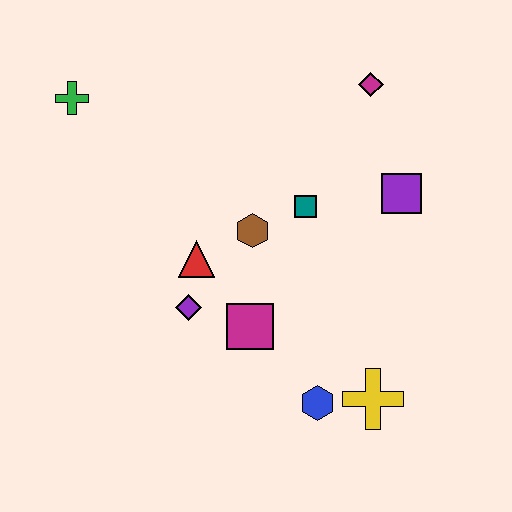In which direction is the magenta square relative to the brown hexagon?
The magenta square is below the brown hexagon.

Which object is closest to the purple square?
The teal square is closest to the purple square.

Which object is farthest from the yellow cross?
The green cross is farthest from the yellow cross.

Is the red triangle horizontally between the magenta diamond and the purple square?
No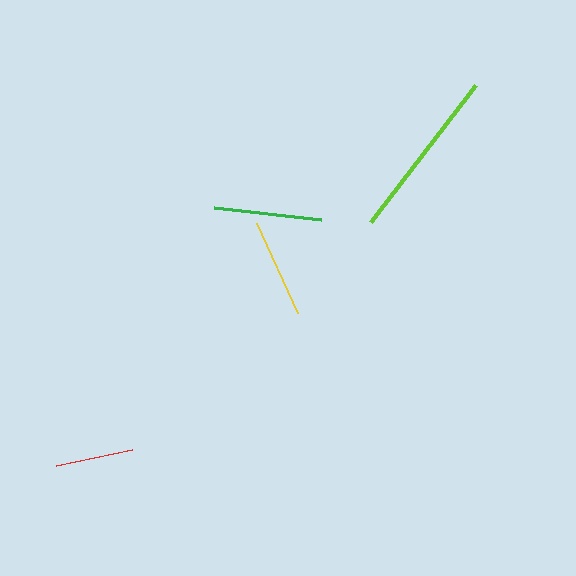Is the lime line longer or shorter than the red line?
The lime line is longer than the red line.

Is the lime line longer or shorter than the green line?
The lime line is longer than the green line.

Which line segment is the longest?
The lime line is the longest at approximately 172 pixels.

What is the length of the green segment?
The green segment is approximately 108 pixels long.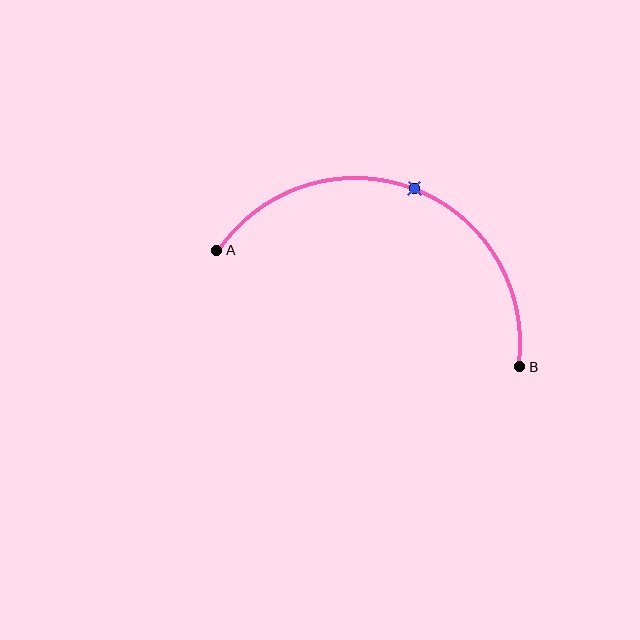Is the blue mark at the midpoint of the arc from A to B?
Yes. The blue mark lies on the arc at equal arc-length from both A and B — it is the arc midpoint.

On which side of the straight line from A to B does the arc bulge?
The arc bulges above the straight line connecting A and B.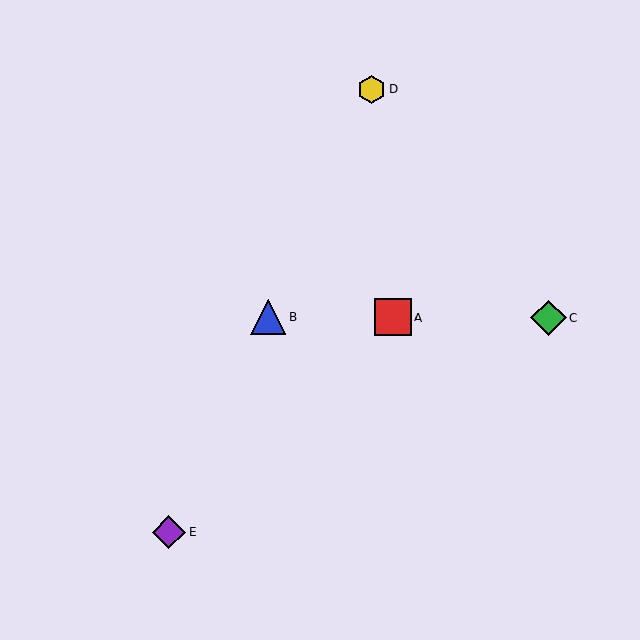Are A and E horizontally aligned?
No, A is at y≈317 and E is at y≈532.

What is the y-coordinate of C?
Object C is at y≈318.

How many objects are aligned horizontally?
3 objects (A, B, C) are aligned horizontally.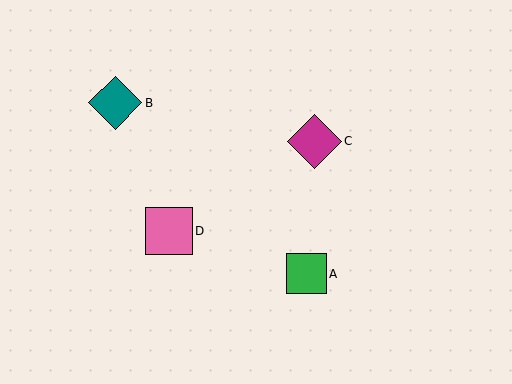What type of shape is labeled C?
Shape C is a magenta diamond.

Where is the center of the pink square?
The center of the pink square is at (169, 231).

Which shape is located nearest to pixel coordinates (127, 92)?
The teal diamond (labeled B) at (115, 103) is nearest to that location.